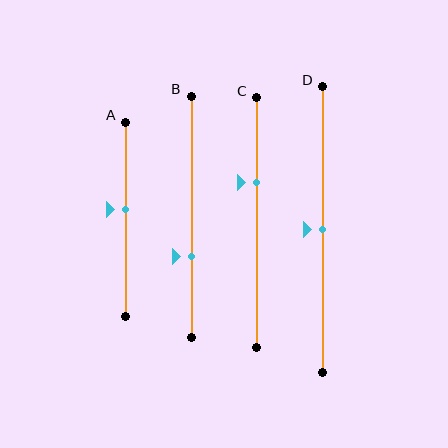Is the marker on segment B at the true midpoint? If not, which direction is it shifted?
No, the marker on segment B is shifted downward by about 16% of the segment length.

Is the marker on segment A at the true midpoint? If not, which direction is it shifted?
No, the marker on segment A is shifted upward by about 5% of the segment length.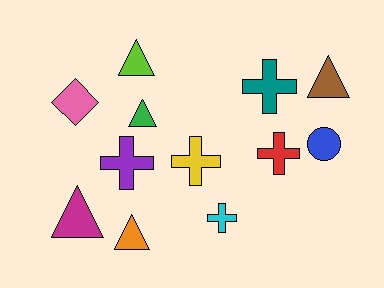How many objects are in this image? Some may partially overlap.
There are 12 objects.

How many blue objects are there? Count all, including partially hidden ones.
There is 1 blue object.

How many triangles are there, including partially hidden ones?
There are 5 triangles.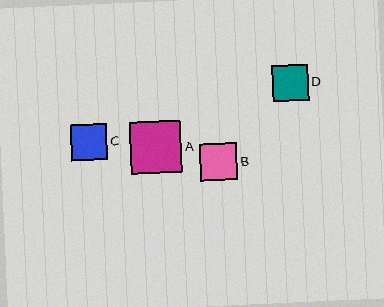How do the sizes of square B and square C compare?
Square B and square C are approximately the same size.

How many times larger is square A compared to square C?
Square A is approximately 1.4 times the size of square C.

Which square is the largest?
Square A is the largest with a size of approximately 51 pixels.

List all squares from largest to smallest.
From largest to smallest: A, B, D, C.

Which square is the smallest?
Square C is the smallest with a size of approximately 36 pixels.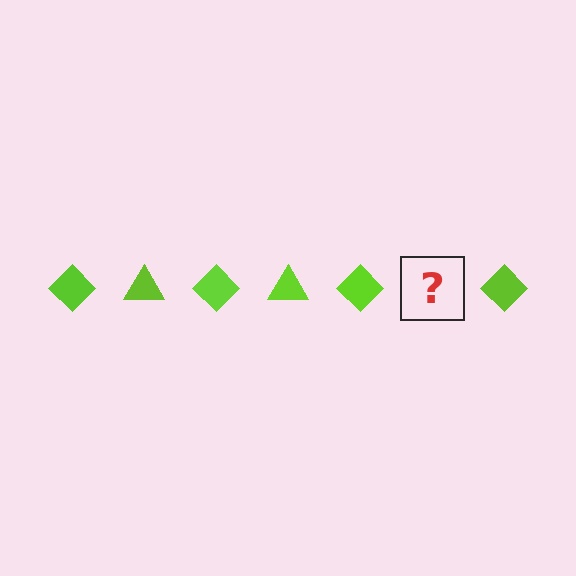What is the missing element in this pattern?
The missing element is a lime triangle.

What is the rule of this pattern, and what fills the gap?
The rule is that the pattern cycles through diamond, triangle shapes in lime. The gap should be filled with a lime triangle.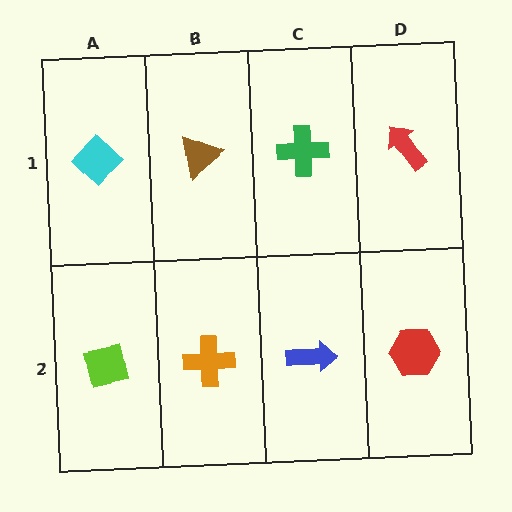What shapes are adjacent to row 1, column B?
An orange cross (row 2, column B), a cyan diamond (row 1, column A), a green cross (row 1, column C).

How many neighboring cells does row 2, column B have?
3.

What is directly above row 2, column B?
A brown triangle.